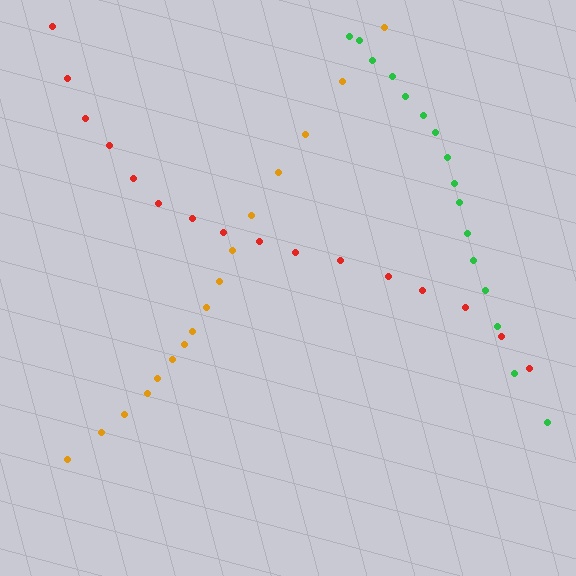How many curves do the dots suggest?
There are 3 distinct paths.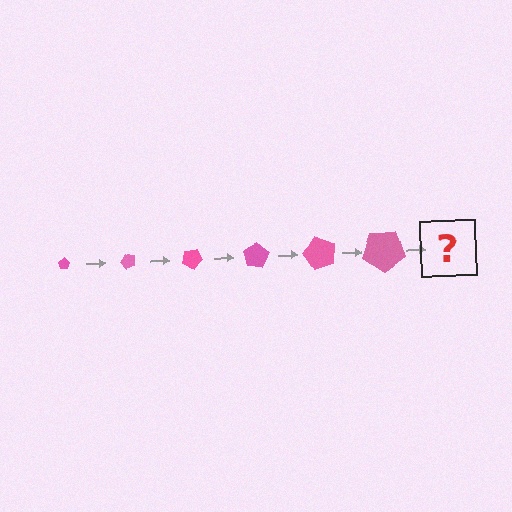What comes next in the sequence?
The next element should be a pentagon, larger than the previous one and rotated 300 degrees from the start.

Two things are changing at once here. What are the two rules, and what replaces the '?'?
The two rules are that the pentagon grows larger each step and it rotates 50 degrees each step. The '?' should be a pentagon, larger than the previous one and rotated 300 degrees from the start.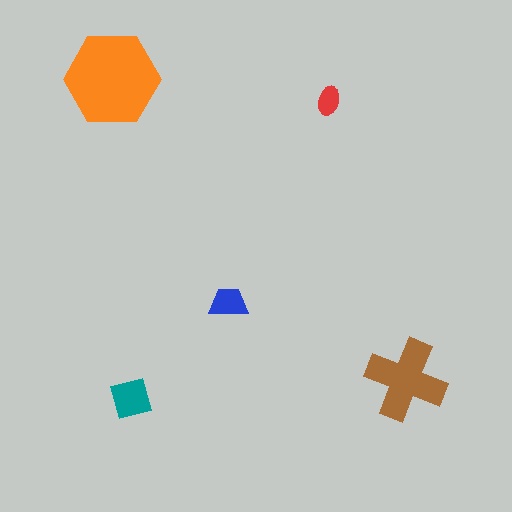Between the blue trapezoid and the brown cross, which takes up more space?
The brown cross.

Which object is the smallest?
The red ellipse.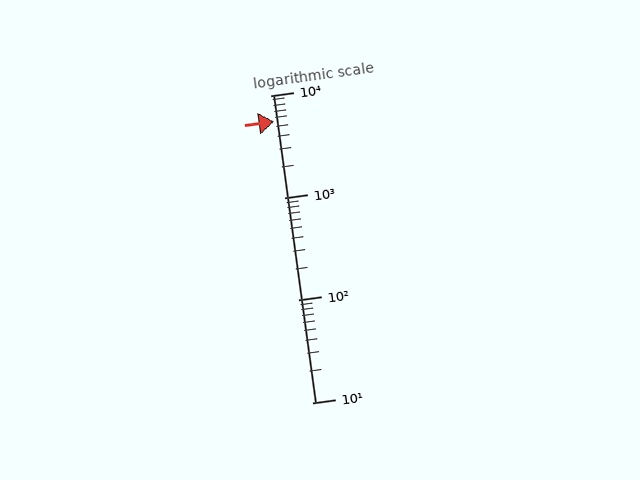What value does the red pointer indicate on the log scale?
The pointer indicates approximately 5600.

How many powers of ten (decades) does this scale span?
The scale spans 3 decades, from 10 to 10000.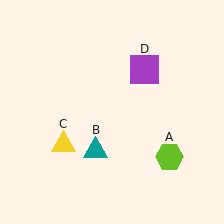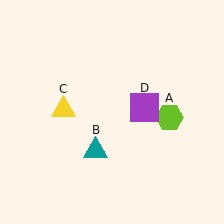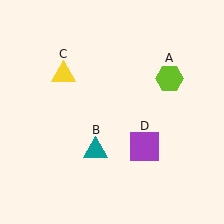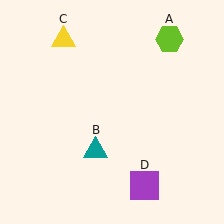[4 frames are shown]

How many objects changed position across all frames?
3 objects changed position: lime hexagon (object A), yellow triangle (object C), purple square (object D).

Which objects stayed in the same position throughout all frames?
Teal triangle (object B) remained stationary.